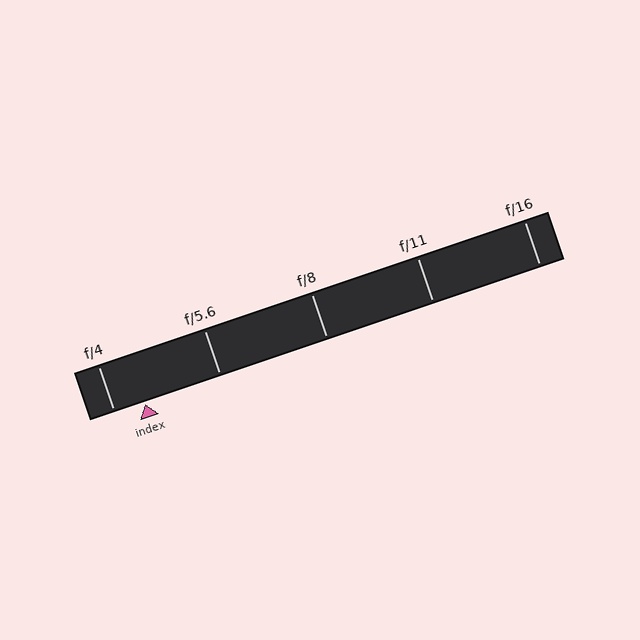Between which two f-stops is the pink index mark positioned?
The index mark is between f/4 and f/5.6.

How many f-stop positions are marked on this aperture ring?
There are 5 f-stop positions marked.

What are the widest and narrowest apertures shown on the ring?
The widest aperture shown is f/4 and the narrowest is f/16.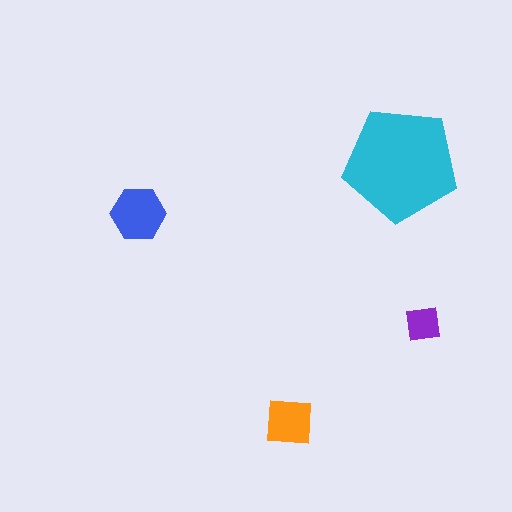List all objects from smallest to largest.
The purple square, the orange square, the blue hexagon, the cyan pentagon.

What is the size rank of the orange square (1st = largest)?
3rd.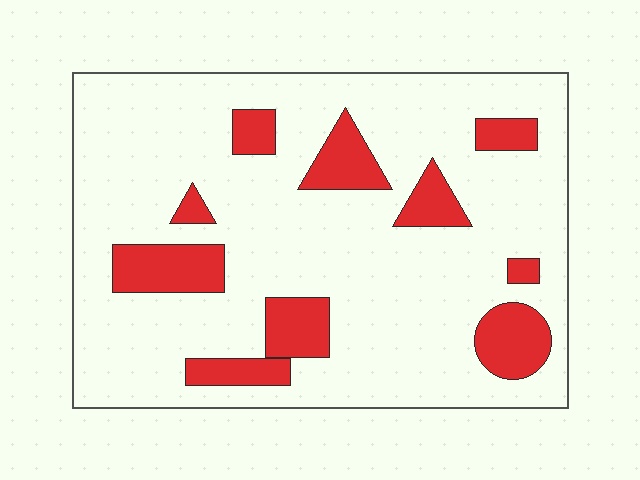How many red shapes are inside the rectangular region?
10.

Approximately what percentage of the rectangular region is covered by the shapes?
Approximately 20%.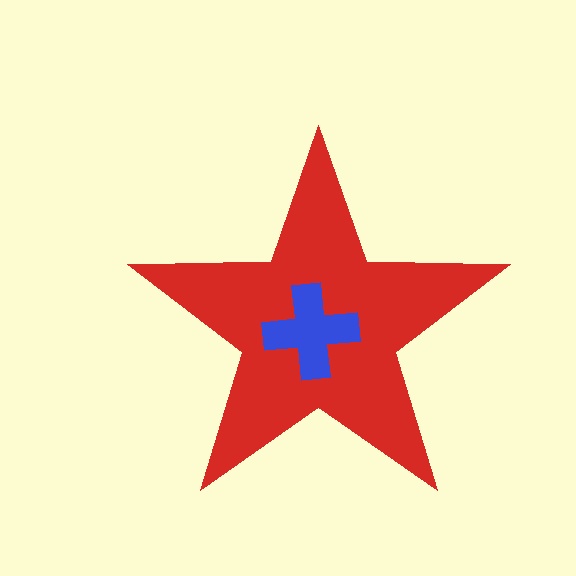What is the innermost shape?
The blue cross.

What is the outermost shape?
The red star.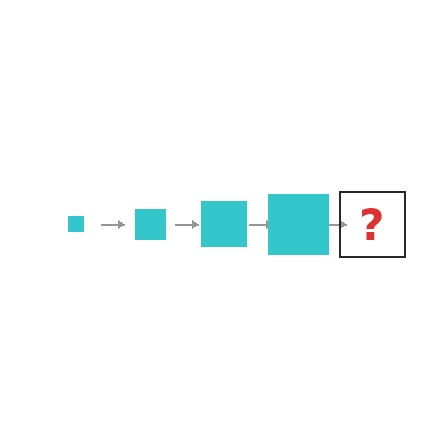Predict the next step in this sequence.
The next step is a cyan square, larger than the previous one.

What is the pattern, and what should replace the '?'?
The pattern is that the square gets progressively larger each step. The '?' should be a cyan square, larger than the previous one.